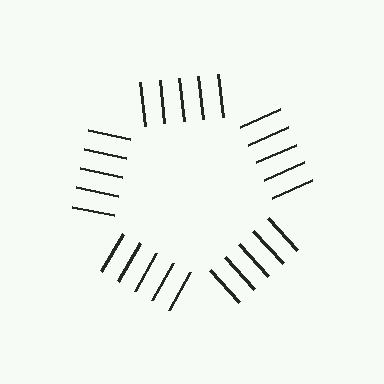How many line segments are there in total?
25 — 5 along each of the 5 edges.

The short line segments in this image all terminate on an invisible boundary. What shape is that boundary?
An illusory pentagon — the line segments terminate on its edges but no continuous stroke is drawn.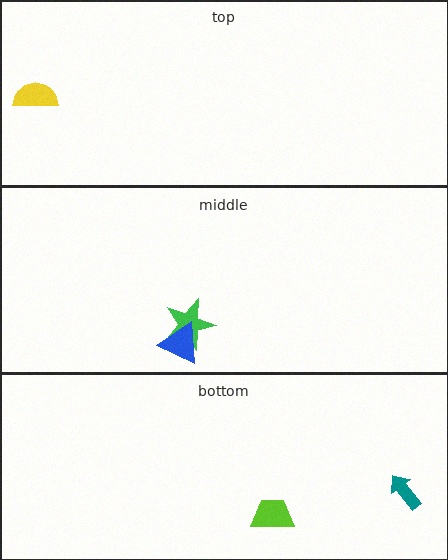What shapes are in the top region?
The yellow semicircle.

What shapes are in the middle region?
The green star, the blue triangle.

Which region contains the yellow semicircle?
The top region.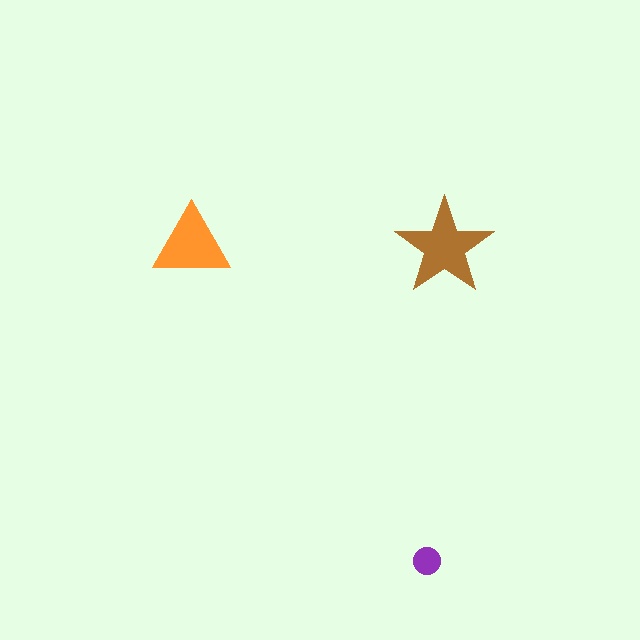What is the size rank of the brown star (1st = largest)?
1st.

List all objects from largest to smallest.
The brown star, the orange triangle, the purple circle.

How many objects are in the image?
There are 3 objects in the image.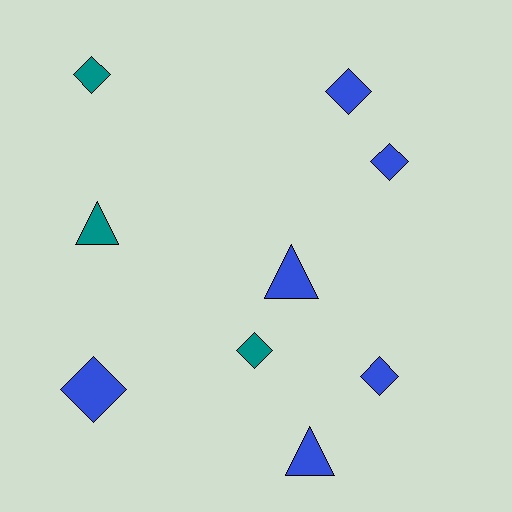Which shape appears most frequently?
Diamond, with 6 objects.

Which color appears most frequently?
Blue, with 6 objects.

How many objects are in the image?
There are 9 objects.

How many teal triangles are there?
There is 1 teal triangle.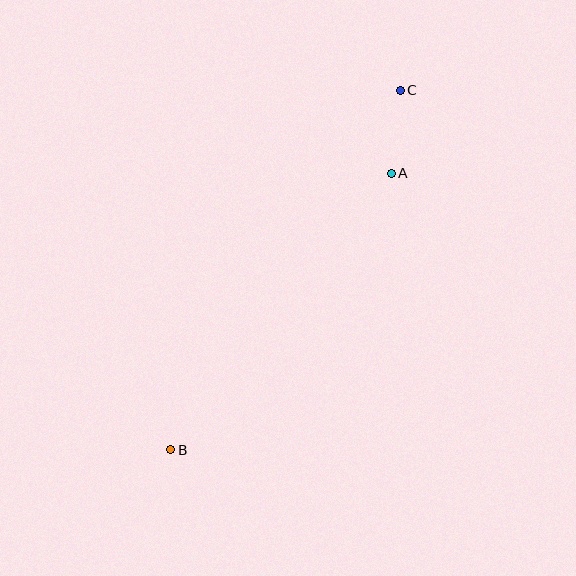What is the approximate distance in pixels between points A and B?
The distance between A and B is approximately 354 pixels.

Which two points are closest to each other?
Points A and C are closest to each other.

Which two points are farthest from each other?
Points B and C are farthest from each other.